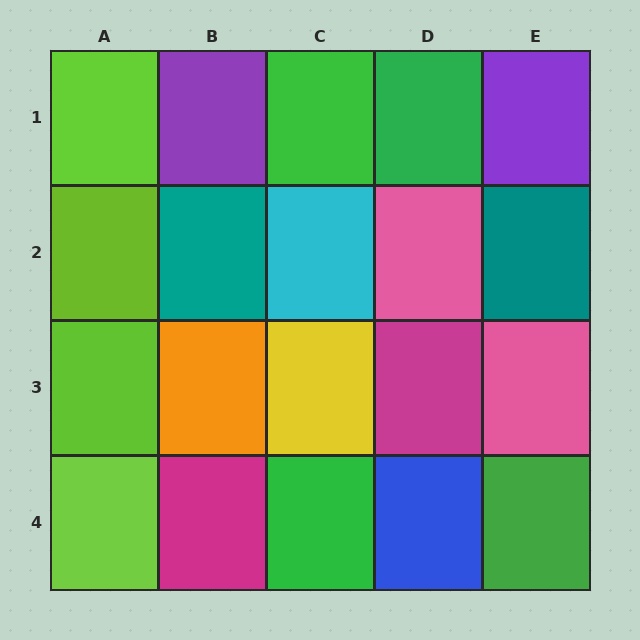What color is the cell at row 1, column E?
Purple.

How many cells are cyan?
1 cell is cyan.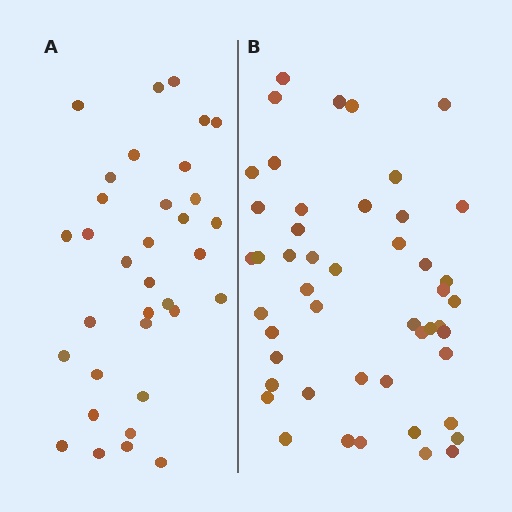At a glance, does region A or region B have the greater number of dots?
Region B (the right region) has more dots.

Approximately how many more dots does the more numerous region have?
Region B has approximately 15 more dots than region A.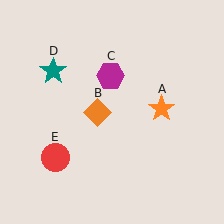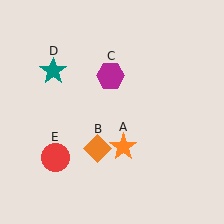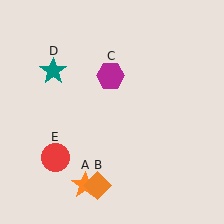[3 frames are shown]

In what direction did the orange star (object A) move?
The orange star (object A) moved down and to the left.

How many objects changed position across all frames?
2 objects changed position: orange star (object A), orange diamond (object B).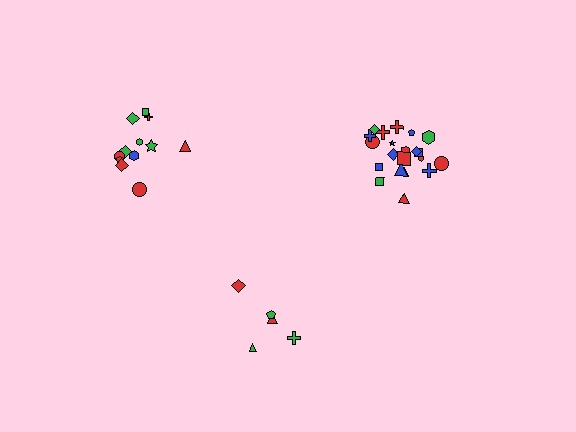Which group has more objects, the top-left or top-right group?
The top-right group.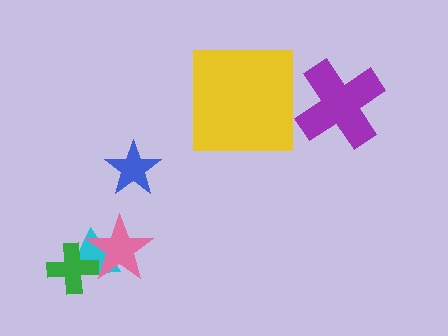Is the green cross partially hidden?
Yes, it is partially covered by another shape.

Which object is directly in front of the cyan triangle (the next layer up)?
The green cross is directly in front of the cyan triangle.